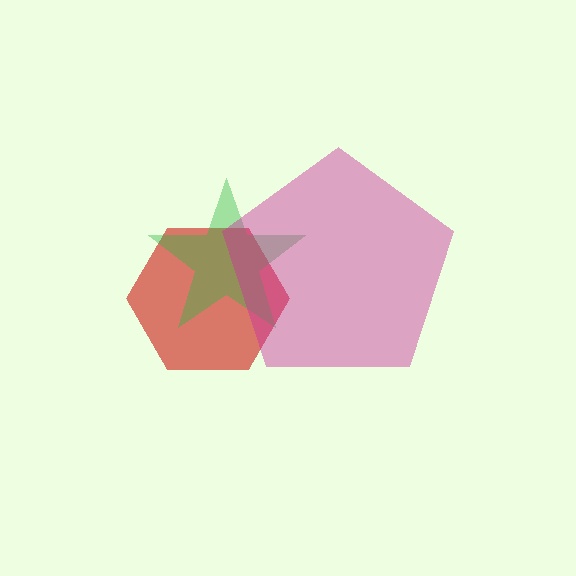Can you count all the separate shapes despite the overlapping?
Yes, there are 3 separate shapes.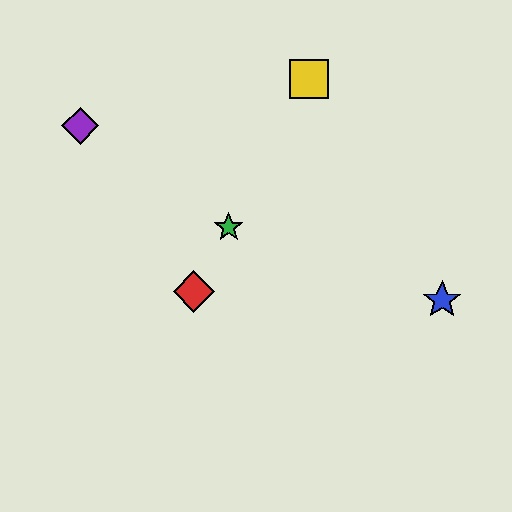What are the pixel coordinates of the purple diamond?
The purple diamond is at (80, 126).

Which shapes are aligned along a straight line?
The red diamond, the green star, the yellow square are aligned along a straight line.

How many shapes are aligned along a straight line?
3 shapes (the red diamond, the green star, the yellow square) are aligned along a straight line.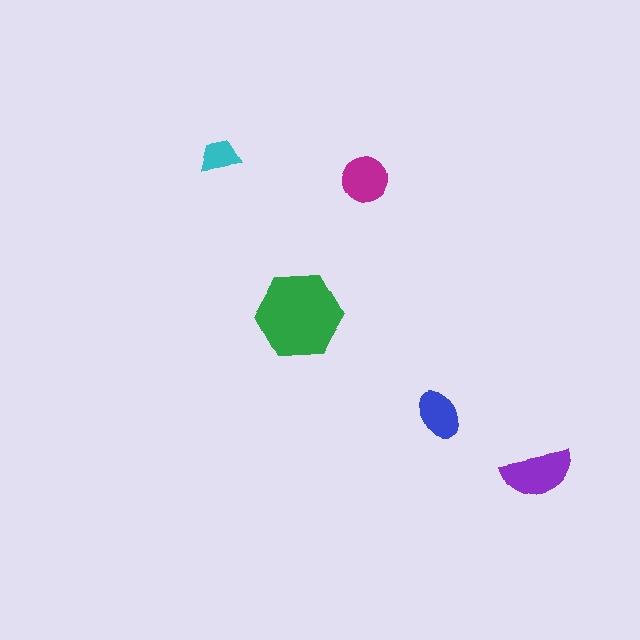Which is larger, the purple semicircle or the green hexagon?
The green hexagon.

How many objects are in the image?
There are 5 objects in the image.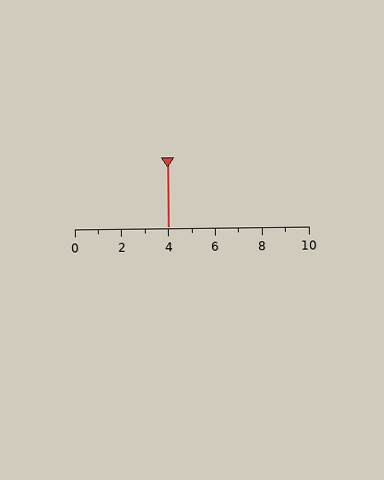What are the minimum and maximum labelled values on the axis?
The axis runs from 0 to 10.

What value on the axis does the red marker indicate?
The marker indicates approximately 4.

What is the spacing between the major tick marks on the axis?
The major ticks are spaced 2 apart.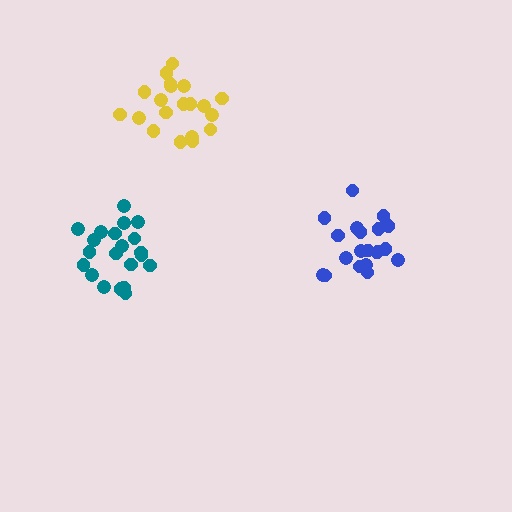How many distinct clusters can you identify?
There are 3 distinct clusters.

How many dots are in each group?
Group 1: 20 dots, Group 2: 20 dots, Group 3: 21 dots (61 total).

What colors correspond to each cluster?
The clusters are colored: blue, yellow, teal.